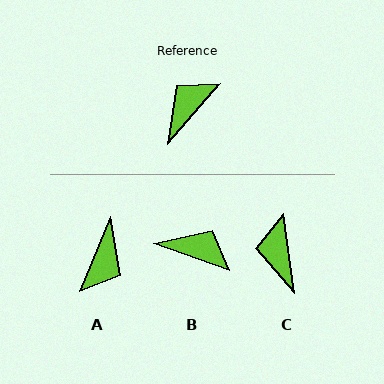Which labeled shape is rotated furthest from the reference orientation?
A, about 162 degrees away.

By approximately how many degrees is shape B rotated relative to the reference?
Approximately 69 degrees clockwise.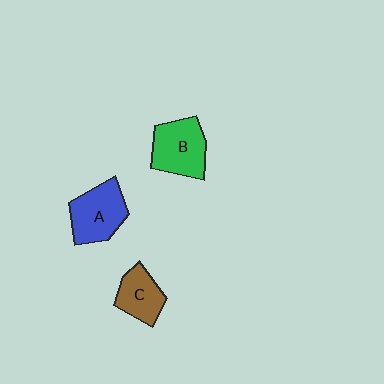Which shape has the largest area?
Shape A (blue).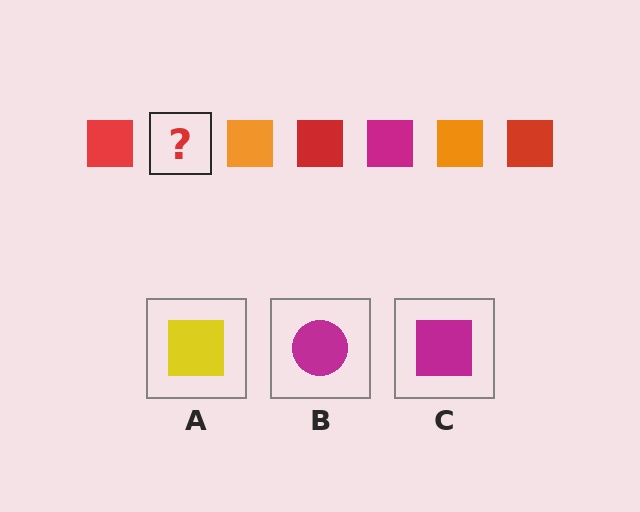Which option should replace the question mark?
Option C.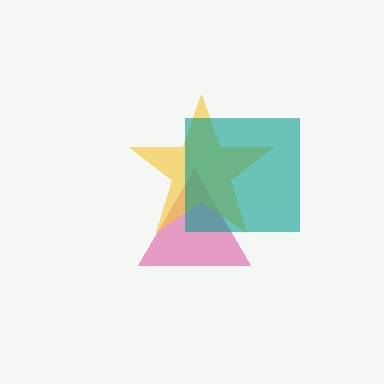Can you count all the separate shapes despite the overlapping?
Yes, there are 3 separate shapes.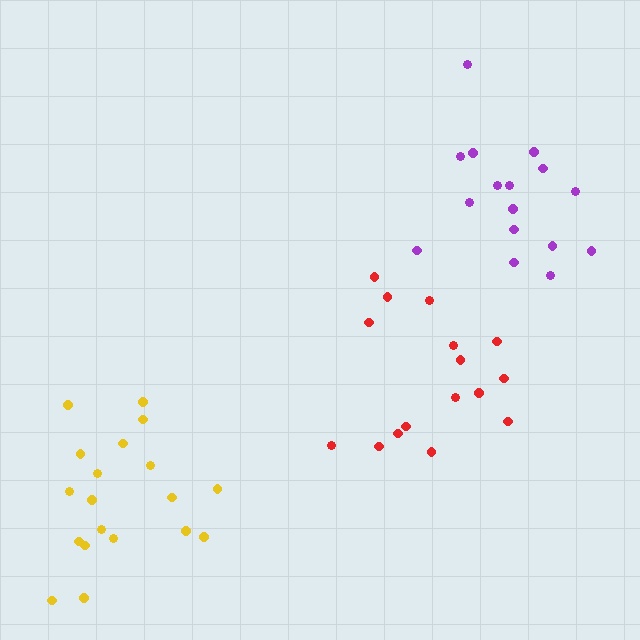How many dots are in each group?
Group 1: 19 dots, Group 2: 16 dots, Group 3: 16 dots (51 total).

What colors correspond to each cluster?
The clusters are colored: yellow, purple, red.